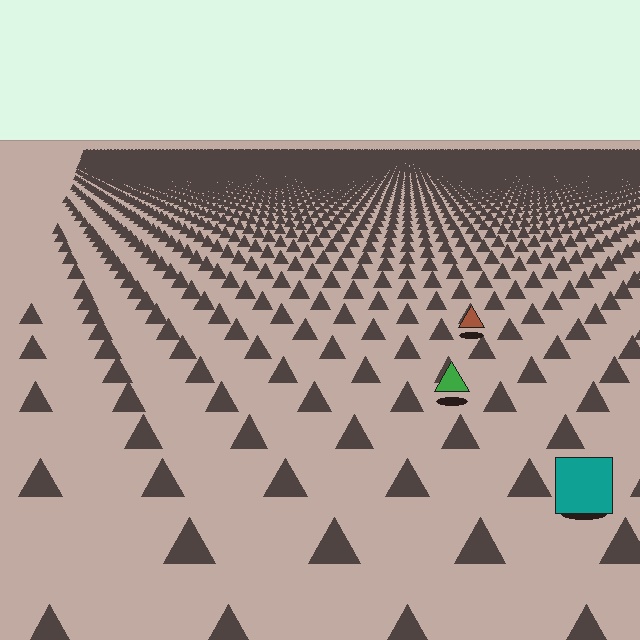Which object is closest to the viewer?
The teal square is closest. The texture marks near it are larger and more spread out.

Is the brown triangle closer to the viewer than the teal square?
No. The teal square is closer — you can tell from the texture gradient: the ground texture is coarser near it.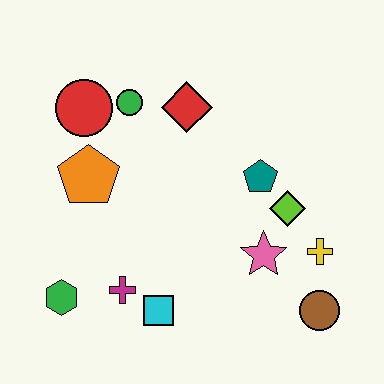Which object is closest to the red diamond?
The green circle is closest to the red diamond.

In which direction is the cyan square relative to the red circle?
The cyan square is below the red circle.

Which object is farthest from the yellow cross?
The red circle is farthest from the yellow cross.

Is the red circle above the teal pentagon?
Yes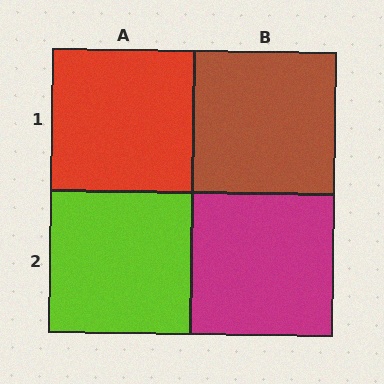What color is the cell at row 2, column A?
Lime.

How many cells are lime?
1 cell is lime.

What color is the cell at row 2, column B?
Magenta.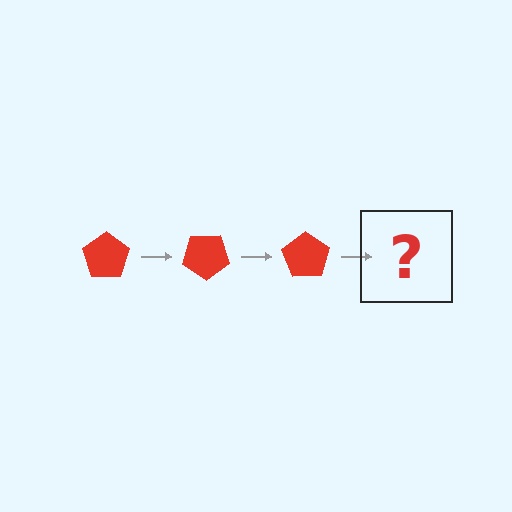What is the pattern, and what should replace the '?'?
The pattern is that the pentagon rotates 35 degrees each step. The '?' should be a red pentagon rotated 105 degrees.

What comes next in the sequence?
The next element should be a red pentagon rotated 105 degrees.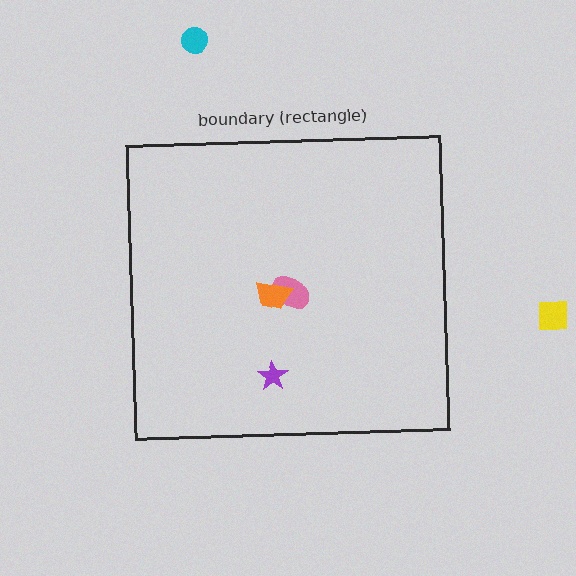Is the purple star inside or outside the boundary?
Inside.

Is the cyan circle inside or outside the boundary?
Outside.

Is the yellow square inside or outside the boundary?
Outside.